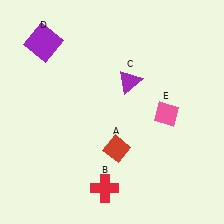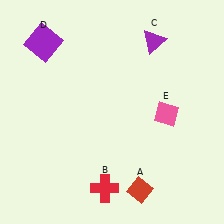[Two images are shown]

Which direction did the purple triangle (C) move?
The purple triangle (C) moved up.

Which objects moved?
The objects that moved are: the red diamond (A), the purple triangle (C).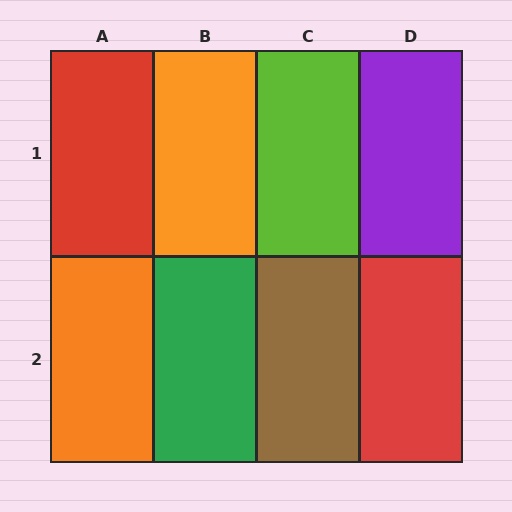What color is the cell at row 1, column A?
Red.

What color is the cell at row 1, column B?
Orange.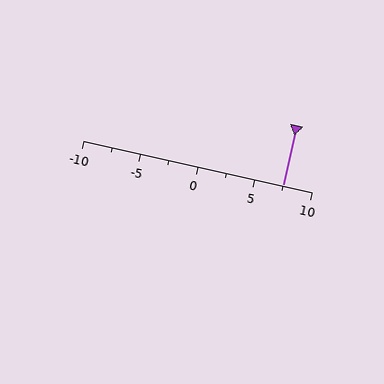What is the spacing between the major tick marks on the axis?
The major ticks are spaced 5 apart.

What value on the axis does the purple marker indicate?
The marker indicates approximately 7.5.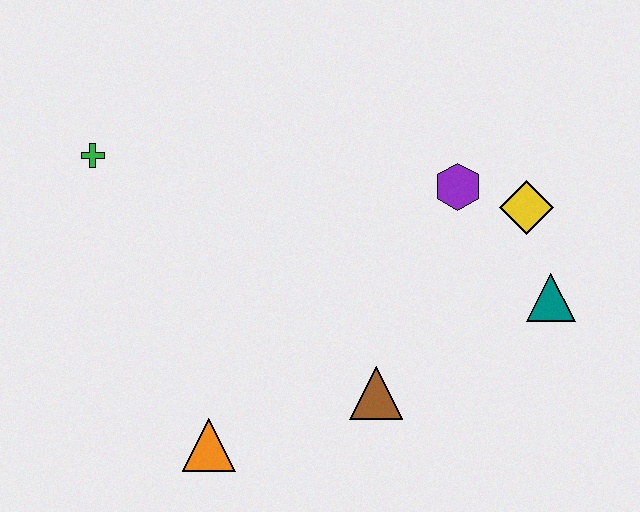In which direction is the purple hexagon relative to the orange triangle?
The purple hexagon is above the orange triangle.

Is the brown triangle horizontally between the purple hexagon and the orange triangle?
Yes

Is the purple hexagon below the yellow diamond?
No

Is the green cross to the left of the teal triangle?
Yes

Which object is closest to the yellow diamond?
The purple hexagon is closest to the yellow diamond.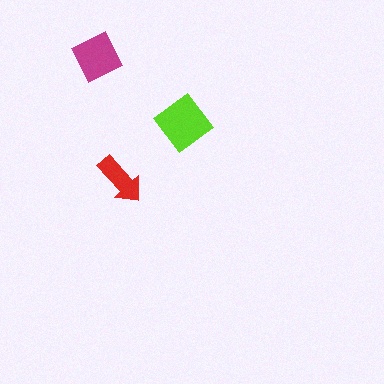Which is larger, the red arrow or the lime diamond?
The lime diamond.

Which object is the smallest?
The red arrow.